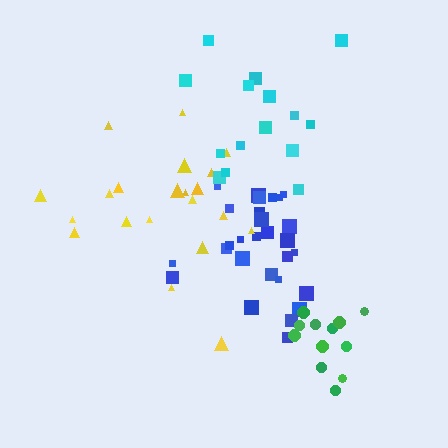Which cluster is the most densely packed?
Green.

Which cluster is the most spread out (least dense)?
Yellow.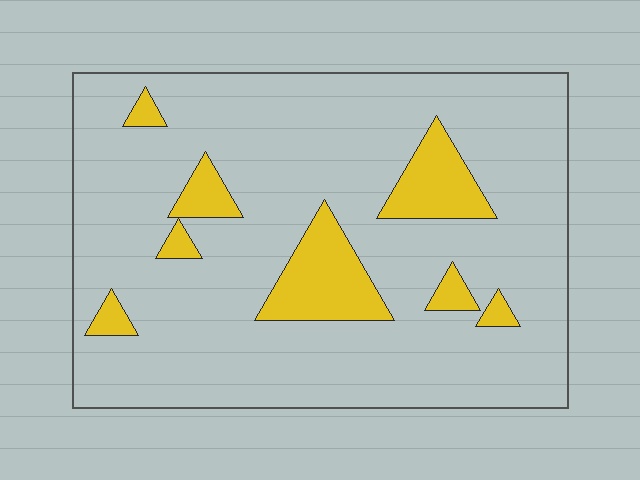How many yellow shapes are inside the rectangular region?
8.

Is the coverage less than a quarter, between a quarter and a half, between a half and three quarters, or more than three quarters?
Less than a quarter.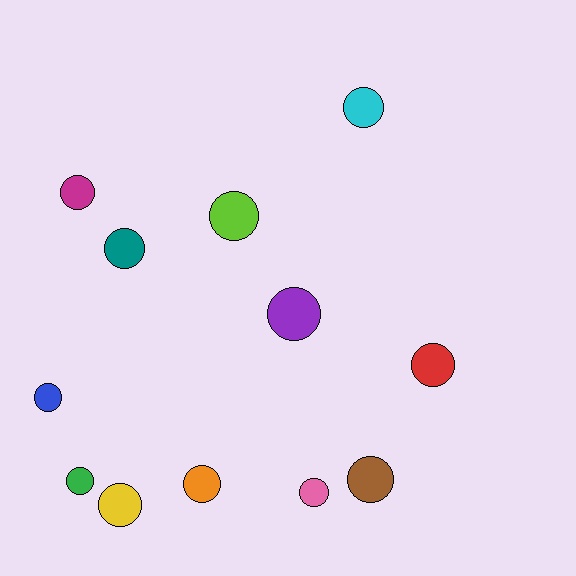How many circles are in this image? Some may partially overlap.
There are 12 circles.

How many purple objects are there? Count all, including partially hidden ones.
There is 1 purple object.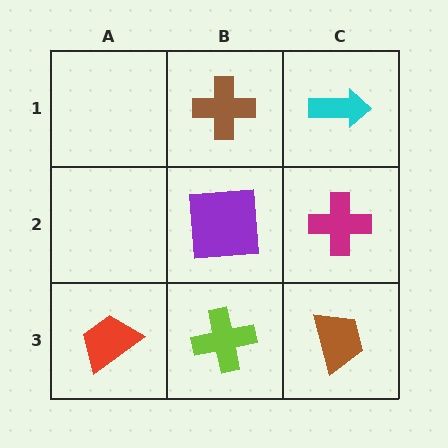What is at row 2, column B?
A purple square.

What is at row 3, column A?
A red trapezoid.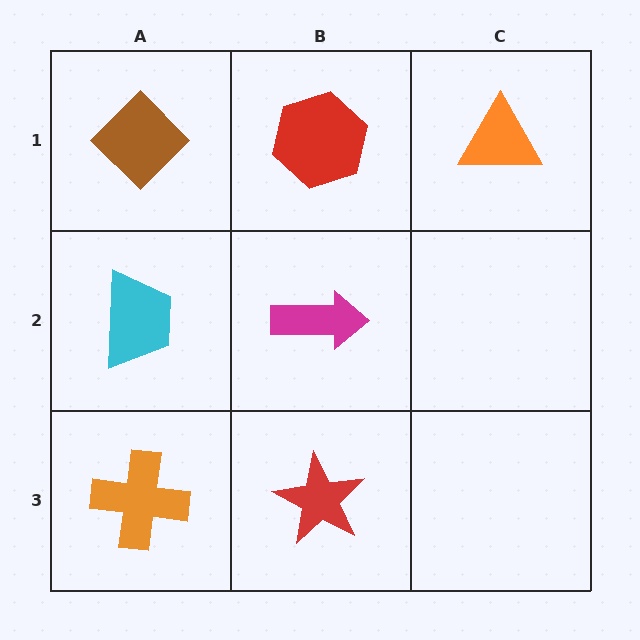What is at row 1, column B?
A red hexagon.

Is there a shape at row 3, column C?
No, that cell is empty.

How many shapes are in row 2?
2 shapes.